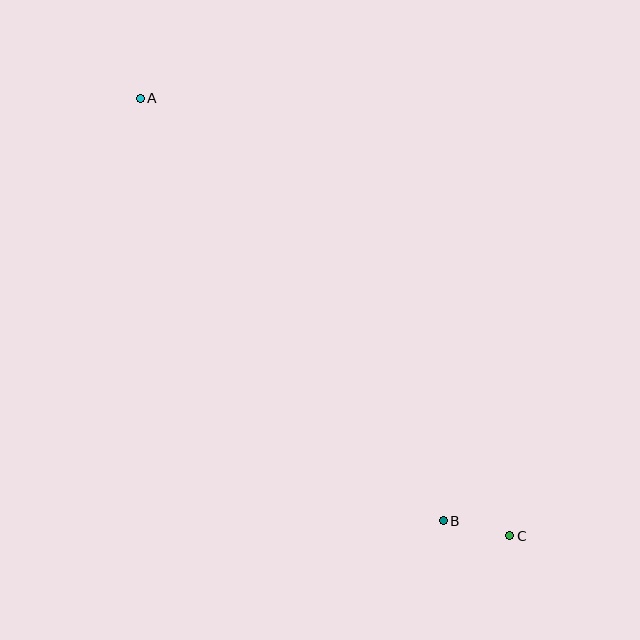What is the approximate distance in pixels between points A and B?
The distance between A and B is approximately 520 pixels.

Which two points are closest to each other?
Points B and C are closest to each other.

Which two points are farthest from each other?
Points A and C are farthest from each other.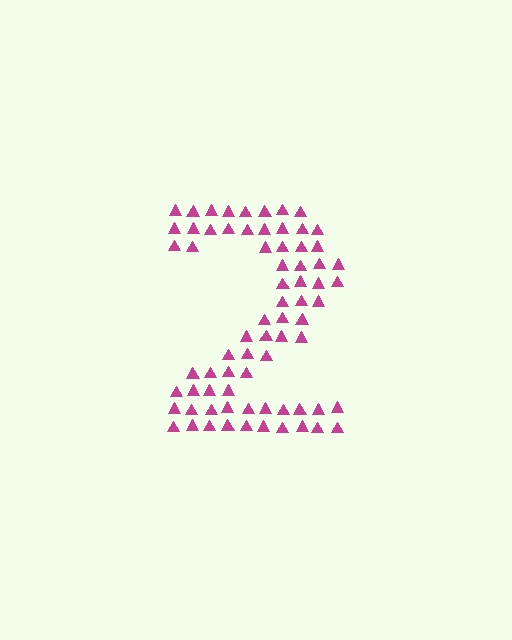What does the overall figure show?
The overall figure shows the digit 2.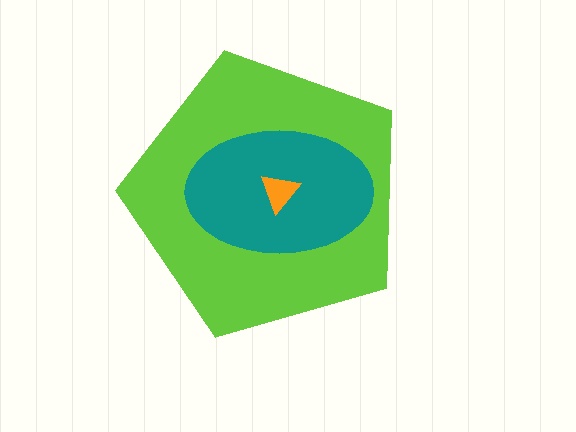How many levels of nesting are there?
3.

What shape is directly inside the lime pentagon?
The teal ellipse.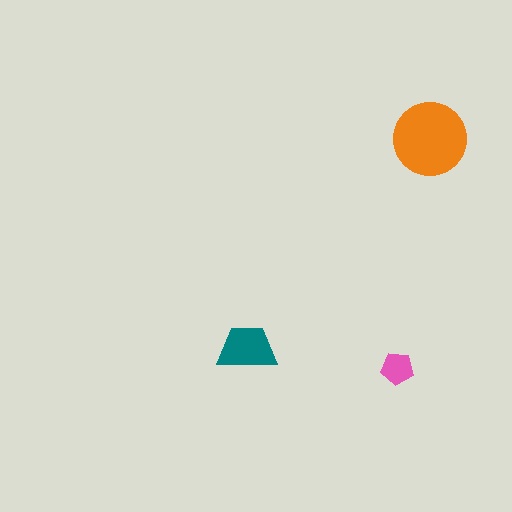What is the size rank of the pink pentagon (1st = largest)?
3rd.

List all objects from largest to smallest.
The orange circle, the teal trapezoid, the pink pentagon.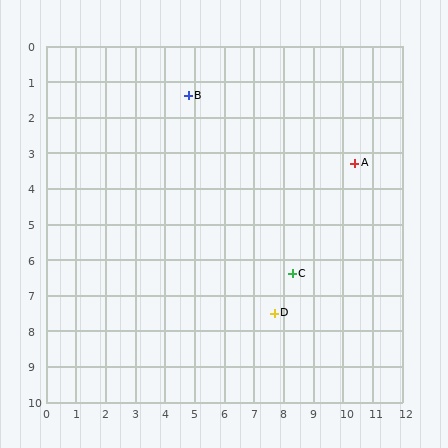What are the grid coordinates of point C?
Point C is at approximately (8.3, 6.4).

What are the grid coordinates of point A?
Point A is at approximately (10.4, 3.3).